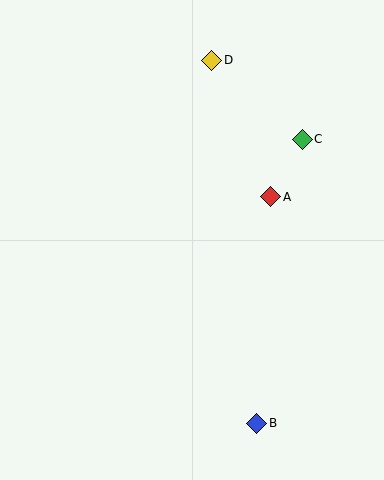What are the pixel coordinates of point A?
Point A is at (271, 197).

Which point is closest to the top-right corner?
Point C is closest to the top-right corner.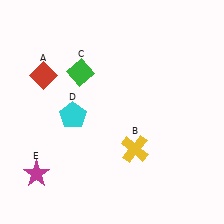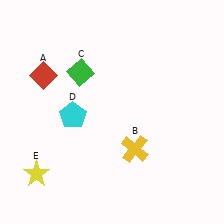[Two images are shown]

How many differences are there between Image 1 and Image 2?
There is 1 difference between the two images.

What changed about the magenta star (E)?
In Image 1, E is magenta. In Image 2, it changed to yellow.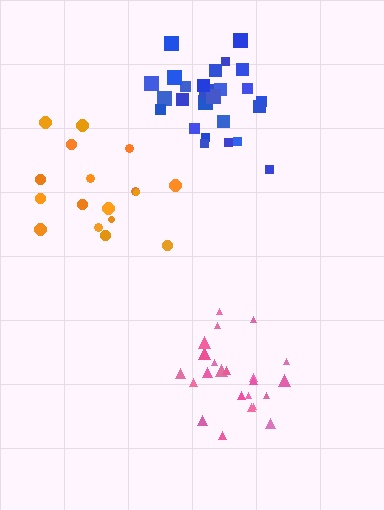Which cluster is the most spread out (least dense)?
Orange.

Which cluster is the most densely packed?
Blue.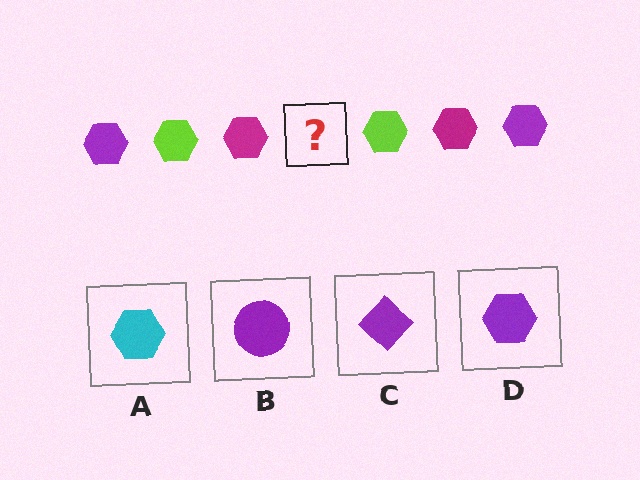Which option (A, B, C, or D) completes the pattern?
D.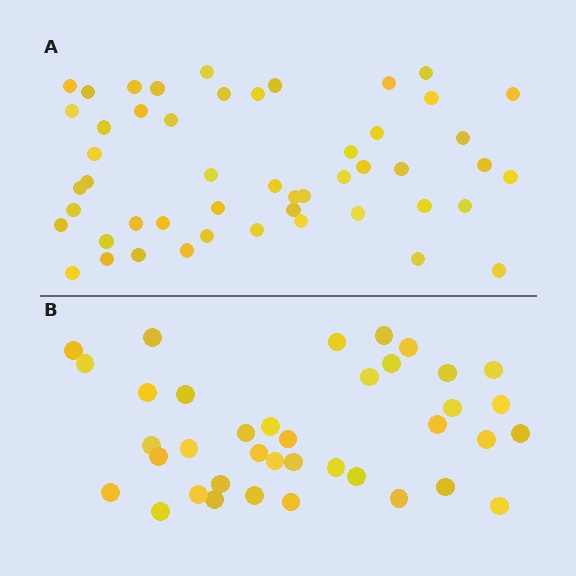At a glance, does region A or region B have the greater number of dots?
Region A (the top region) has more dots.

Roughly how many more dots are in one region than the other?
Region A has roughly 12 or so more dots than region B.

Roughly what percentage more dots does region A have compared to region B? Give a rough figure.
About 30% more.